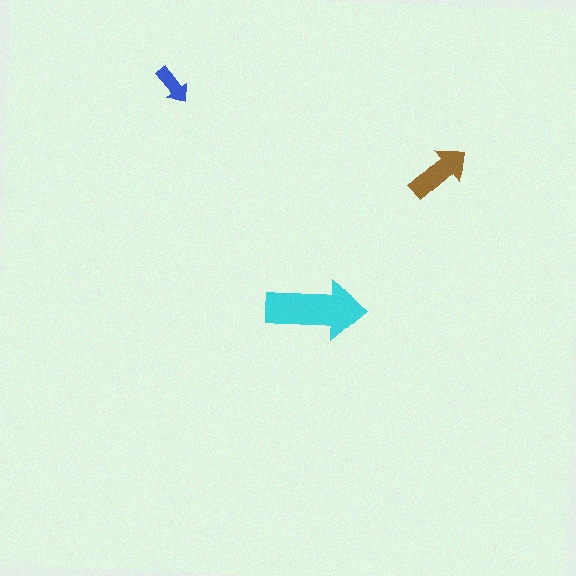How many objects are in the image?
There are 3 objects in the image.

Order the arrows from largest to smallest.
the cyan one, the brown one, the blue one.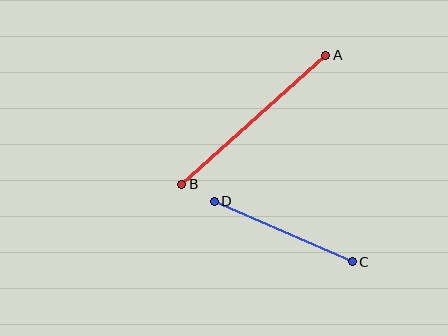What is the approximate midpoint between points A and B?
The midpoint is at approximately (254, 120) pixels.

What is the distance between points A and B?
The distance is approximately 194 pixels.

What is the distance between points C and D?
The distance is approximately 151 pixels.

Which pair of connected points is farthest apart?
Points A and B are farthest apart.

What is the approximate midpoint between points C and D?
The midpoint is at approximately (283, 232) pixels.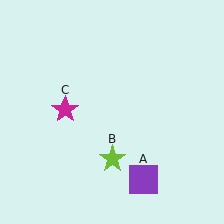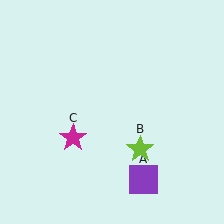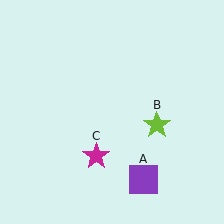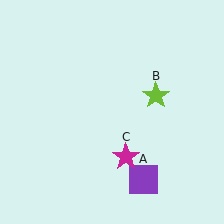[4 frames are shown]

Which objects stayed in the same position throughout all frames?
Purple square (object A) remained stationary.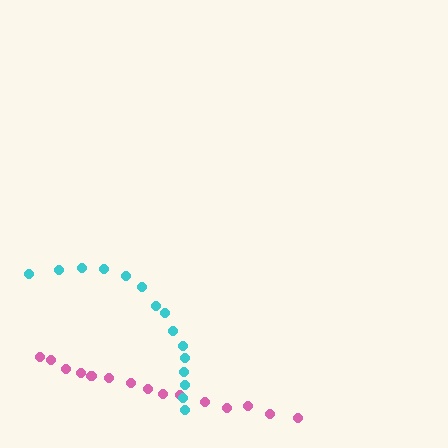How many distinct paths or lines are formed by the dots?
There are 2 distinct paths.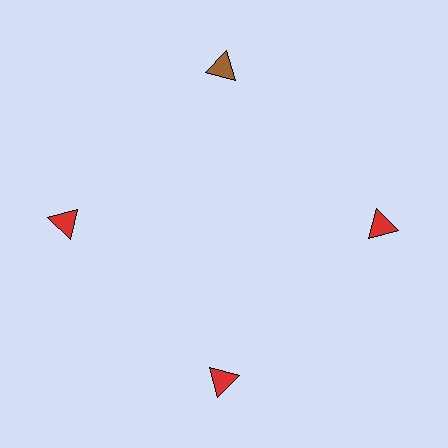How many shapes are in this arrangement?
There are 4 shapes arranged in a ring pattern.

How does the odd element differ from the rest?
It has a different color: brown instead of red.